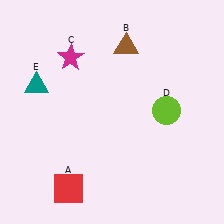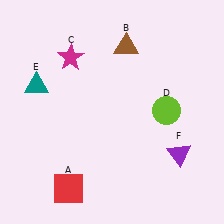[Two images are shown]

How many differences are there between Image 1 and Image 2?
There is 1 difference between the two images.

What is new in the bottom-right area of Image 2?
A purple triangle (F) was added in the bottom-right area of Image 2.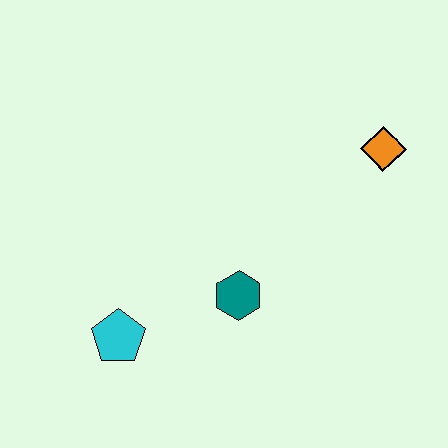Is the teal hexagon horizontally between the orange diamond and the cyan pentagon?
Yes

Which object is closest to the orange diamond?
The teal hexagon is closest to the orange diamond.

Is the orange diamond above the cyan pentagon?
Yes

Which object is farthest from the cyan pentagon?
The orange diamond is farthest from the cyan pentagon.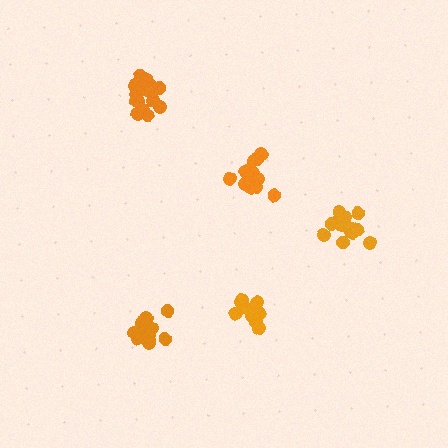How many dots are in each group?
Group 1: 13 dots, Group 2: 16 dots, Group 3: 16 dots, Group 4: 15 dots, Group 5: 14 dots (74 total).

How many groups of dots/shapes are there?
There are 5 groups.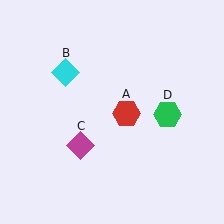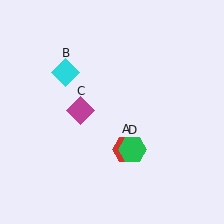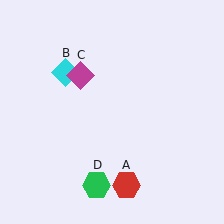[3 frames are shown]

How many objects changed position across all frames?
3 objects changed position: red hexagon (object A), magenta diamond (object C), green hexagon (object D).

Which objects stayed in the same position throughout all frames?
Cyan diamond (object B) remained stationary.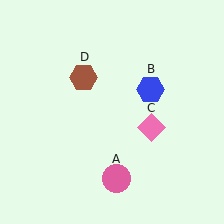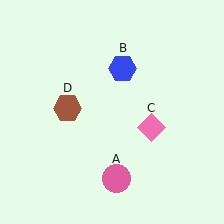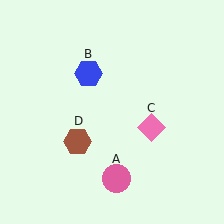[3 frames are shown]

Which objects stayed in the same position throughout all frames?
Pink circle (object A) and pink diamond (object C) remained stationary.